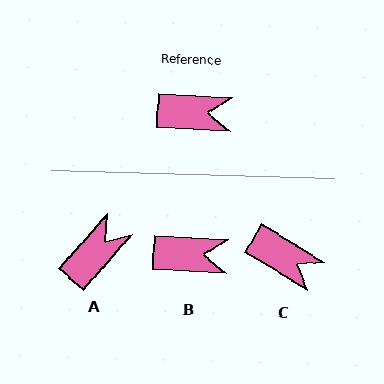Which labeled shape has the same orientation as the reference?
B.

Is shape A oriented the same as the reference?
No, it is off by about 52 degrees.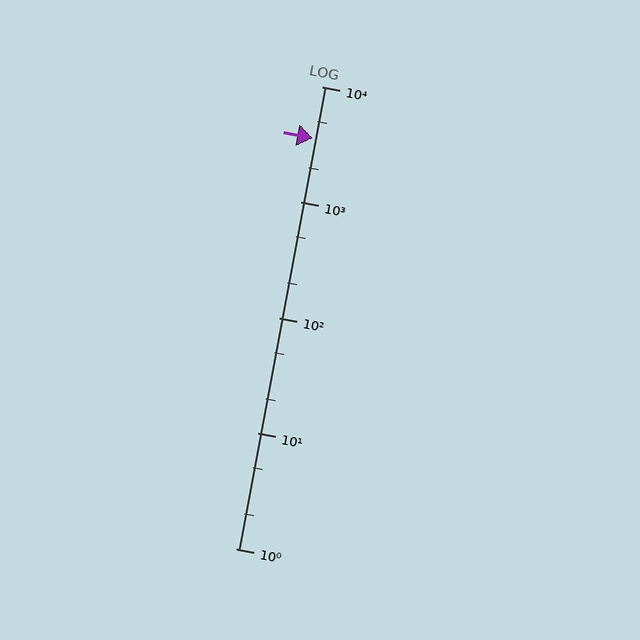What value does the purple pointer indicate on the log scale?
The pointer indicates approximately 3600.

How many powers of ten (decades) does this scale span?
The scale spans 4 decades, from 1 to 10000.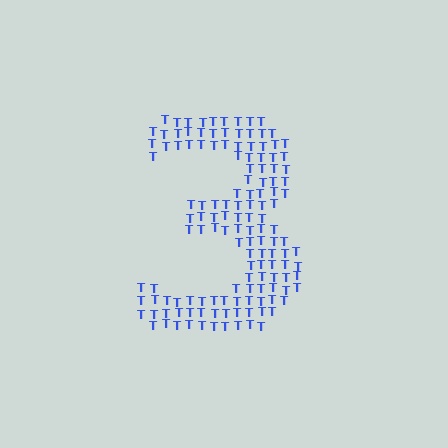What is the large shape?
The large shape is the digit 3.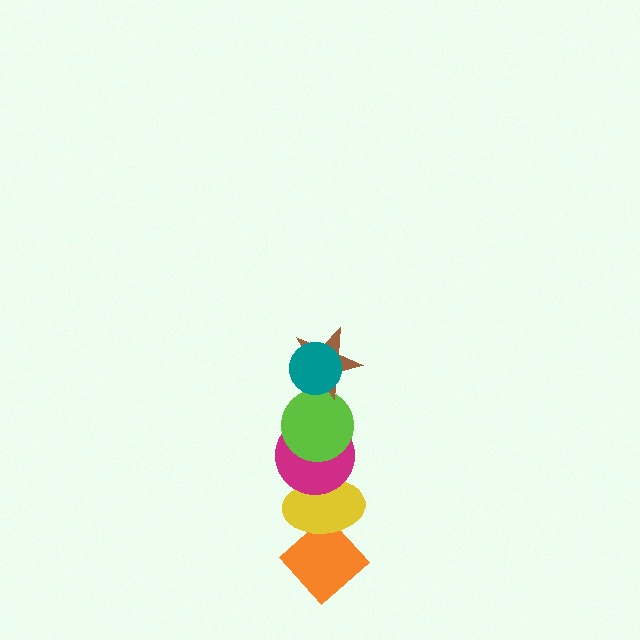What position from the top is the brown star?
The brown star is 2nd from the top.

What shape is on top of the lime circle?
The brown star is on top of the lime circle.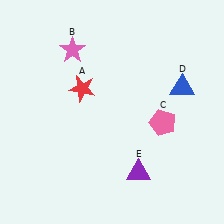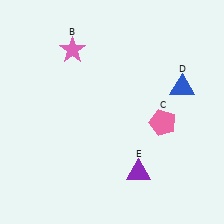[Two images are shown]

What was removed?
The red star (A) was removed in Image 2.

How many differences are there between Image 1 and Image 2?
There is 1 difference between the two images.